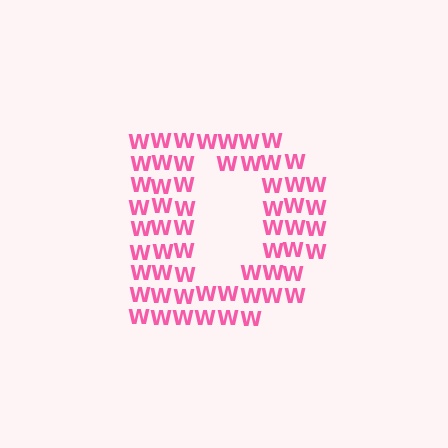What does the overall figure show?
The overall figure shows the letter D.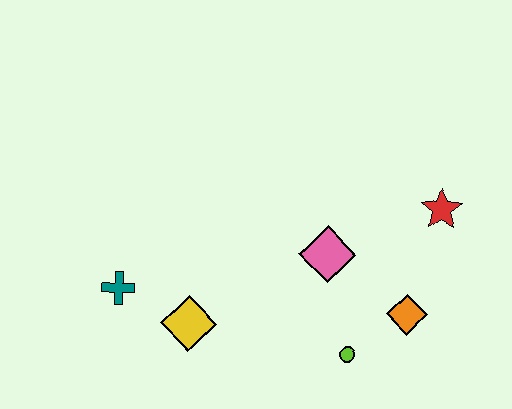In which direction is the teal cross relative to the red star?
The teal cross is to the left of the red star.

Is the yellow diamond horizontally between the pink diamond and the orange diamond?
No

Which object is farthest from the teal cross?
The red star is farthest from the teal cross.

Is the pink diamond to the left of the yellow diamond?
No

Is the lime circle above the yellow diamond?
No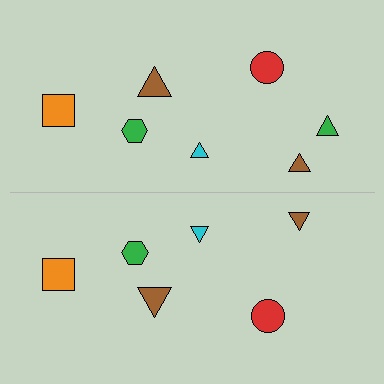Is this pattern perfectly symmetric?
No, the pattern is not perfectly symmetric. A green triangle is missing from the bottom side.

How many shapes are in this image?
There are 13 shapes in this image.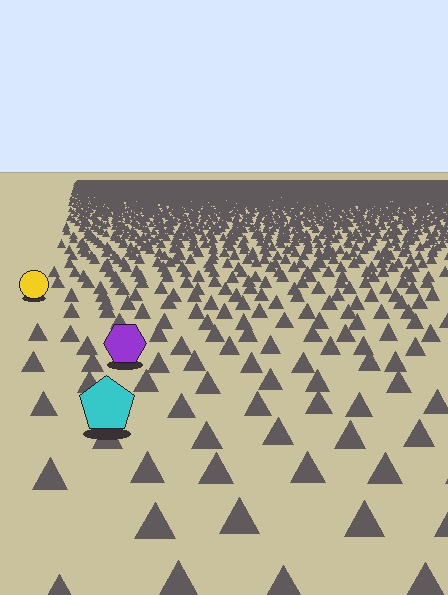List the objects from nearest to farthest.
From nearest to farthest: the cyan pentagon, the purple hexagon, the yellow circle.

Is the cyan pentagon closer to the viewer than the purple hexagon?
Yes. The cyan pentagon is closer — you can tell from the texture gradient: the ground texture is coarser near it.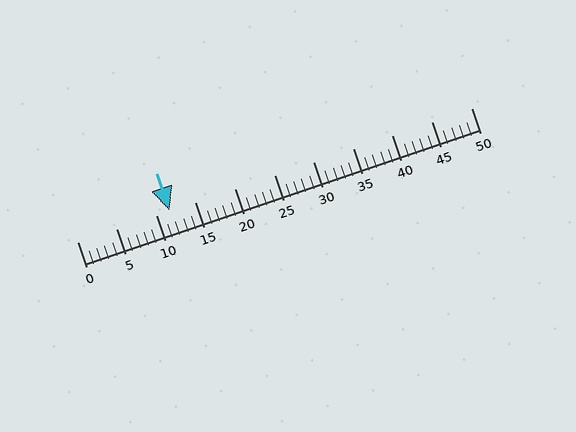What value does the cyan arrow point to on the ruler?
The cyan arrow points to approximately 12.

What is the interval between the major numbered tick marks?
The major tick marks are spaced 5 units apart.